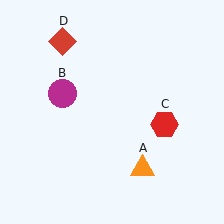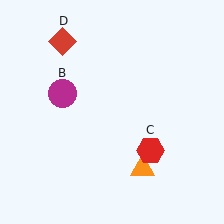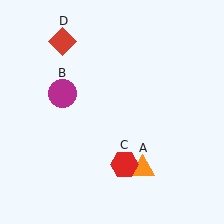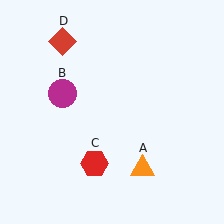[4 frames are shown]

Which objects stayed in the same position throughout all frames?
Orange triangle (object A) and magenta circle (object B) and red diamond (object D) remained stationary.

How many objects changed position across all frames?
1 object changed position: red hexagon (object C).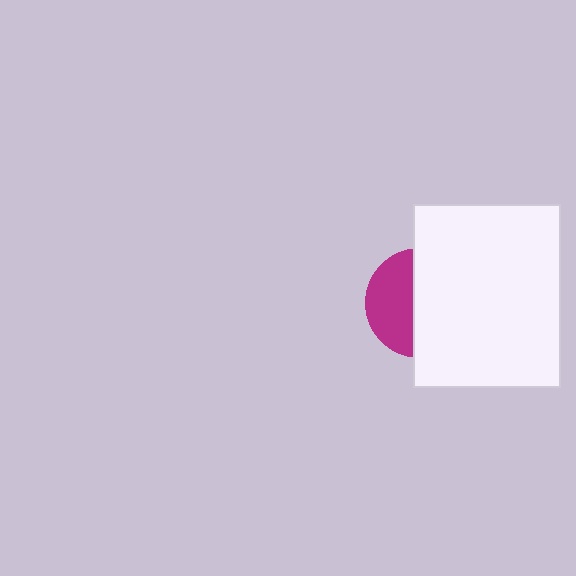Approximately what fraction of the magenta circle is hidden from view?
Roughly 58% of the magenta circle is hidden behind the white rectangle.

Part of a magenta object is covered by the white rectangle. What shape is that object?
It is a circle.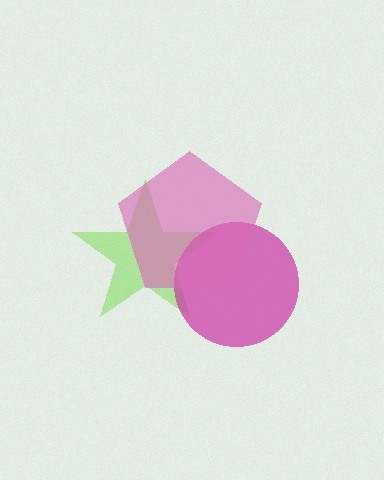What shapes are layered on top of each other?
The layered shapes are: a lime star, a magenta circle, a pink pentagon.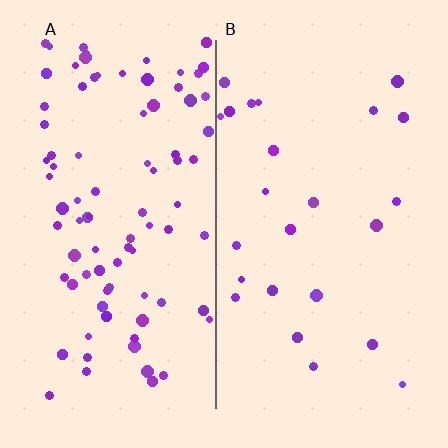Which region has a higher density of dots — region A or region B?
A (the left).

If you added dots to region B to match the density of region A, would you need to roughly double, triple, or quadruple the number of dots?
Approximately quadruple.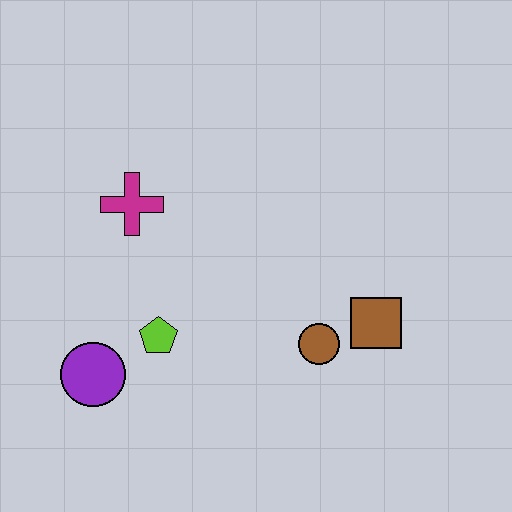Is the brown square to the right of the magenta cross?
Yes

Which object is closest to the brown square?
The brown circle is closest to the brown square.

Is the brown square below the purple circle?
No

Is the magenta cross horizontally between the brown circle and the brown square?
No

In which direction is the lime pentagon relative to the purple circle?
The lime pentagon is to the right of the purple circle.